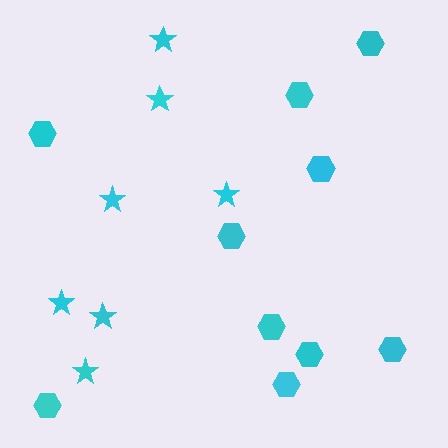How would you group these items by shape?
There are 2 groups: one group of stars (7) and one group of hexagons (10).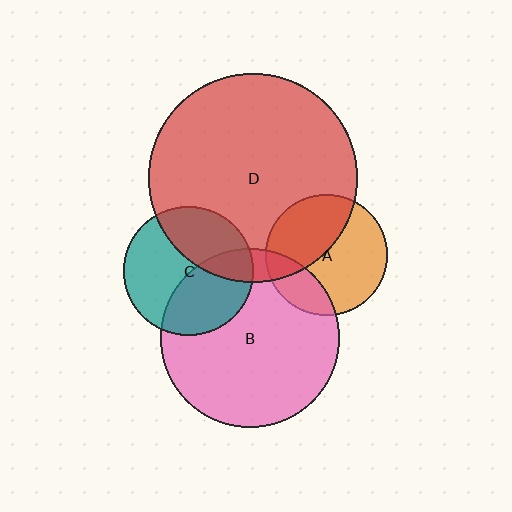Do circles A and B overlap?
Yes.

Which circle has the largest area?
Circle D (red).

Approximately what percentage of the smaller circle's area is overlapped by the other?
Approximately 20%.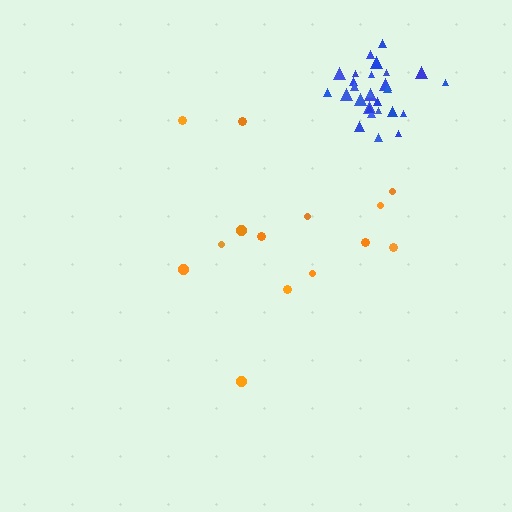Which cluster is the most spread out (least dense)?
Orange.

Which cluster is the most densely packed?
Blue.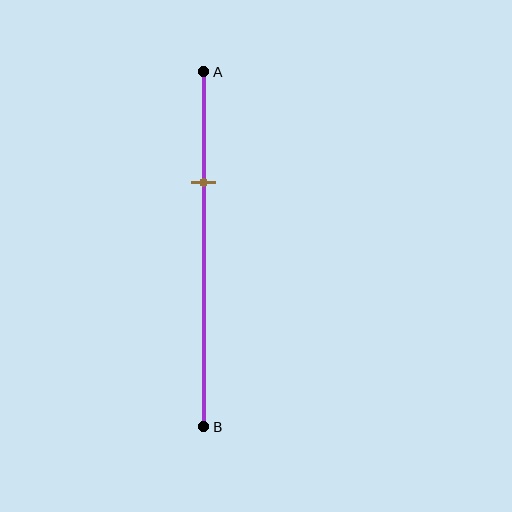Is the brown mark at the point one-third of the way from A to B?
Yes, the mark is approximately at the one-third point.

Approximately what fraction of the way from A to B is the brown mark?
The brown mark is approximately 30% of the way from A to B.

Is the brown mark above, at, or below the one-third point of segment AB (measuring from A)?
The brown mark is approximately at the one-third point of segment AB.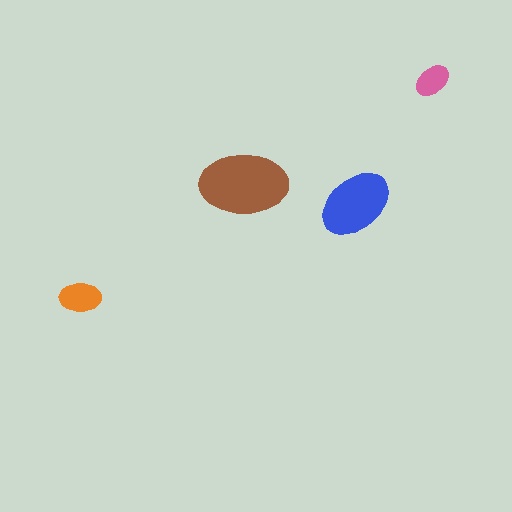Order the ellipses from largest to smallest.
the brown one, the blue one, the orange one, the pink one.